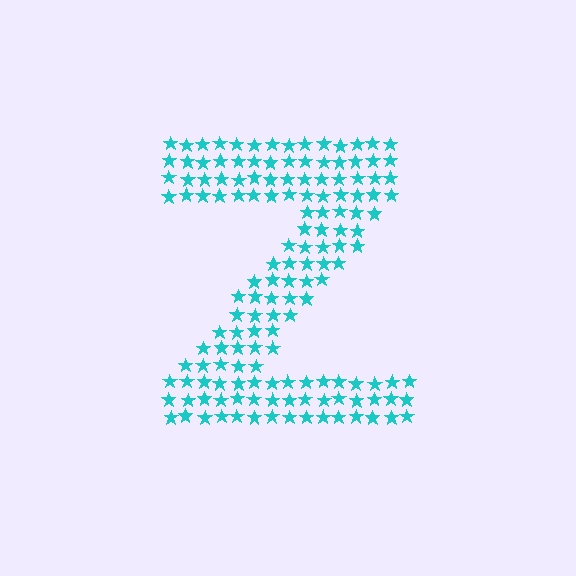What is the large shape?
The large shape is the letter Z.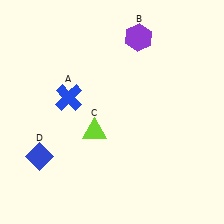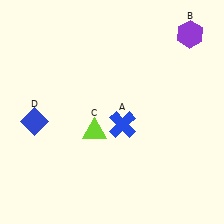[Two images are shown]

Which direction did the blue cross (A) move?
The blue cross (A) moved right.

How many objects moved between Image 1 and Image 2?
3 objects moved between the two images.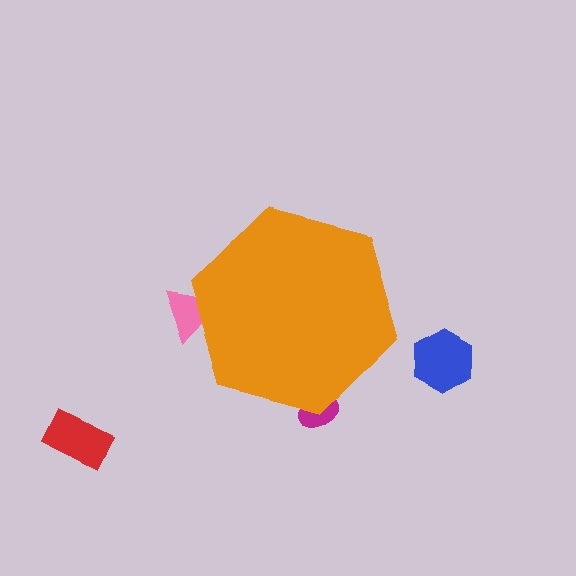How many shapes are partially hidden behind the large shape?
2 shapes are partially hidden.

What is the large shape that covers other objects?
An orange hexagon.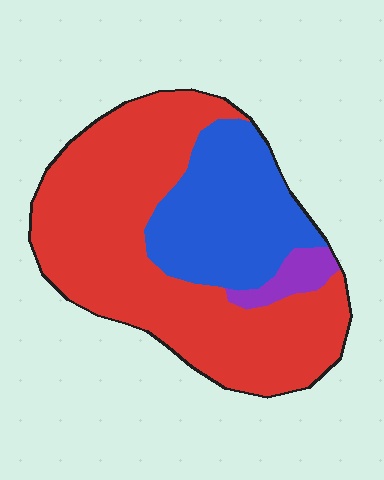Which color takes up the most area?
Red, at roughly 65%.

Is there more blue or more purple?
Blue.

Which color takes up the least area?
Purple, at roughly 5%.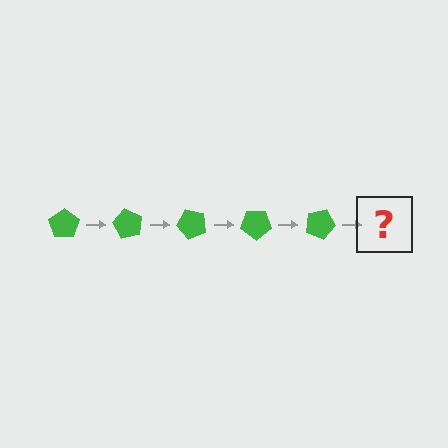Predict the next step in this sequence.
The next step is a green pentagon rotated 300 degrees.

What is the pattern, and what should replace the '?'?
The pattern is that the pentagon rotates 60 degrees each step. The '?' should be a green pentagon rotated 300 degrees.